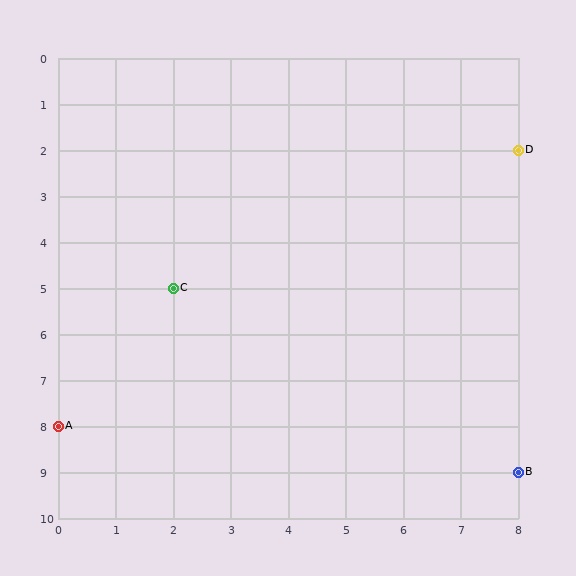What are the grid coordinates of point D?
Point D is at grid coordinates (8, 2).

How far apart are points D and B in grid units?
Points D and B are 7 rows apart.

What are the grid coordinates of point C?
Point C is at grid coordinates (2, 5).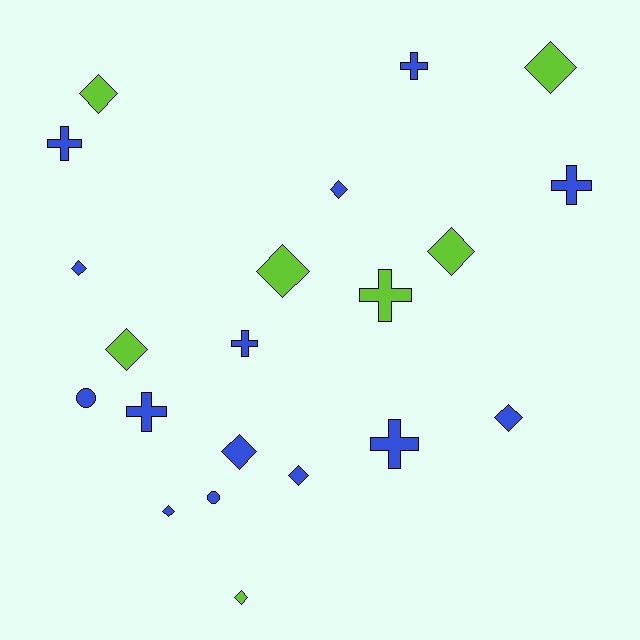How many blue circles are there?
There are 2 blue circles.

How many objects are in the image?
There are 21 objects.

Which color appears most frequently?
Blue, with 14 objects.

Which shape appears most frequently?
Diamond, with 12 objects.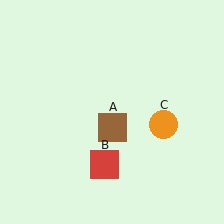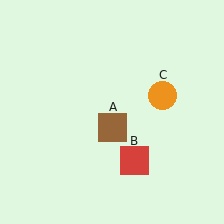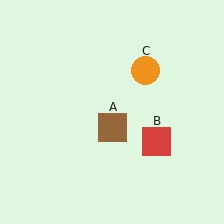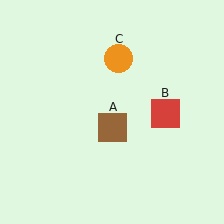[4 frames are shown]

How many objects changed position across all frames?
2 objects changed position: red square (object B), orange circle (object C).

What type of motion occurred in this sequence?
The red square (object B), orange circle (object C) rotated counterclockwise around the center of the scene.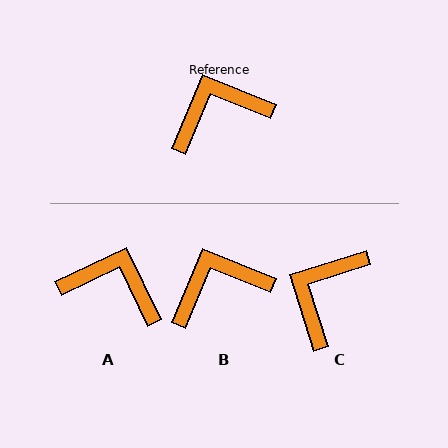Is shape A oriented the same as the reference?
No, it is off by about 42 degrees.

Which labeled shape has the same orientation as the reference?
B.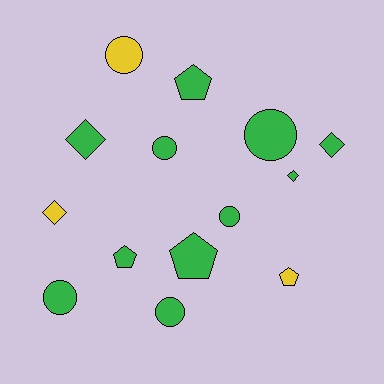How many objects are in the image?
There are 14 objects.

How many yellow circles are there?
There is 1 yellow circle.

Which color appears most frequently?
Green, with 11 objects.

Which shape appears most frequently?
Circle, with 6 objects.